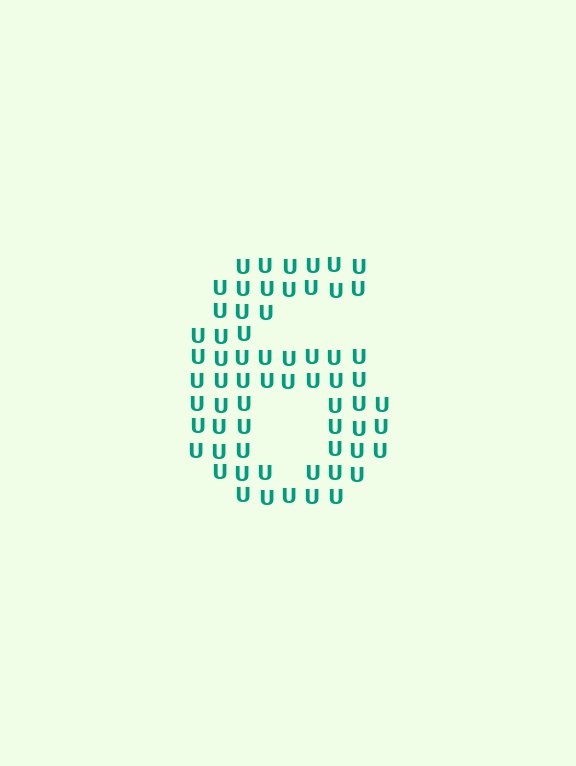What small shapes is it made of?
It is made of small letter U's.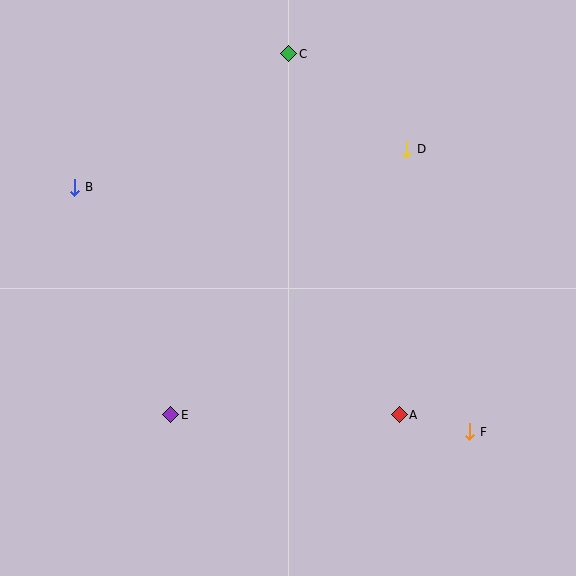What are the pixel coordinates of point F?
Point F is at (470, 432).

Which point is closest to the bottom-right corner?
Point F is closest to the bottom-right corner.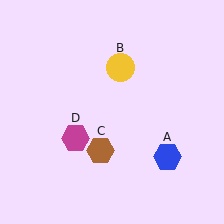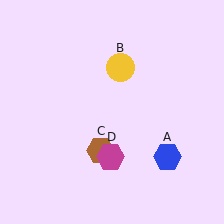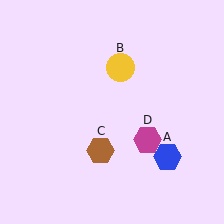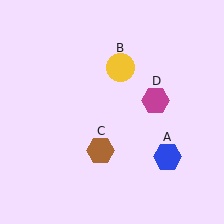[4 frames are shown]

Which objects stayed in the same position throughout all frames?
Blue hexagon (object A) and yellow circle (object B) and brown hexagon (object C) remained stationary.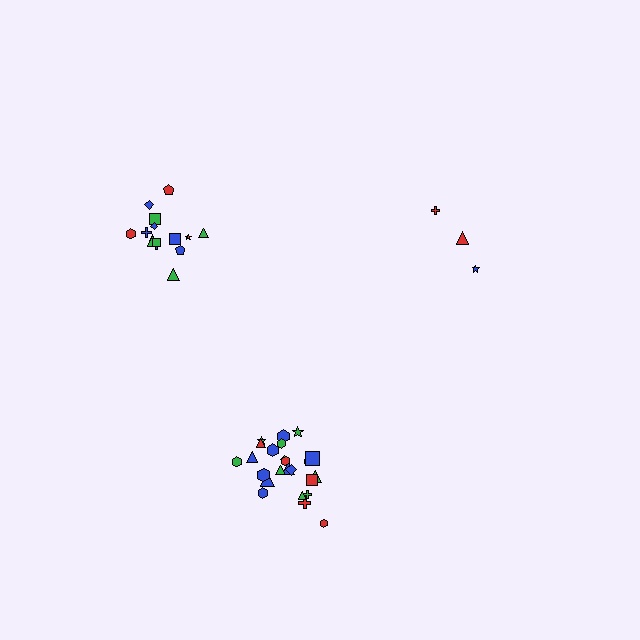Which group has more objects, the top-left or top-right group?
The top-left group.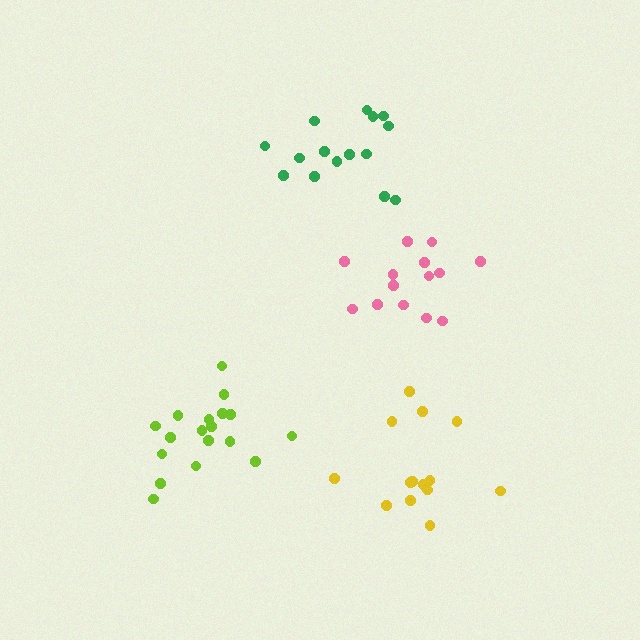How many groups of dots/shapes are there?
There are 4 groups.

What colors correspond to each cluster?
The clusters are colored: green, lime, pink, yellow.